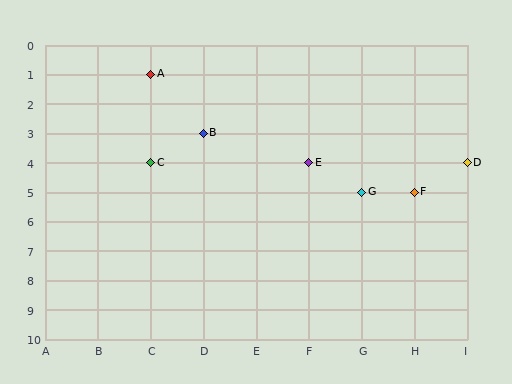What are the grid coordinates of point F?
Point F is at grid coordinates (H, 5).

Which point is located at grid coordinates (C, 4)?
Point C is at (C, 4).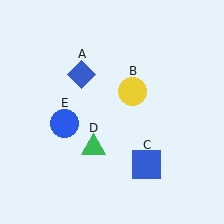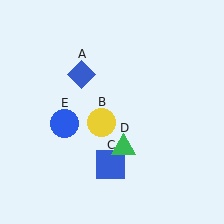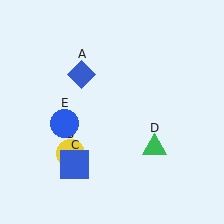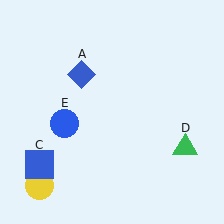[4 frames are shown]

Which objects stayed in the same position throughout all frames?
Blue diamond (object A) and blue circle (object E) remained stationary.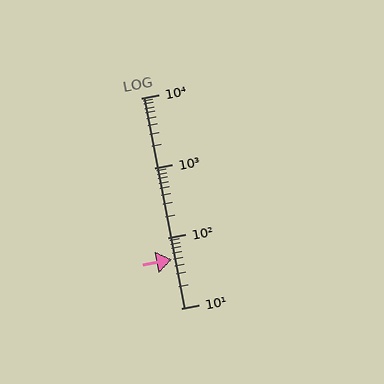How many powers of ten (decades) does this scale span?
The scale spans 3 decades, from 10 to 10000.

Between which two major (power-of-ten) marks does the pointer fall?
The pointer is between 10 and 100.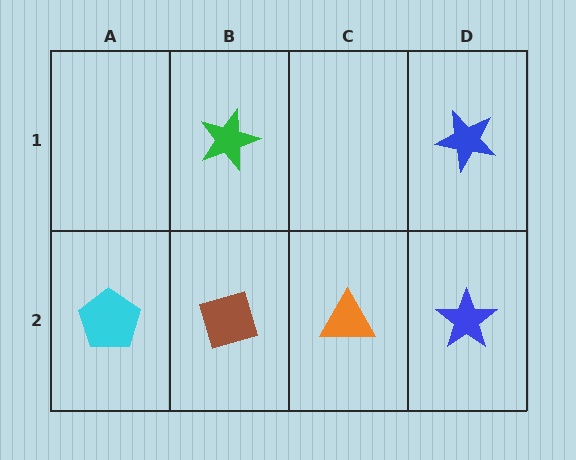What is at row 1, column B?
A green star.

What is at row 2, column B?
A brown diamond.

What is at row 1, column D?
A blue star.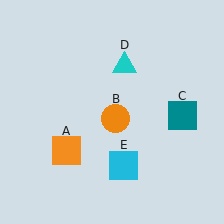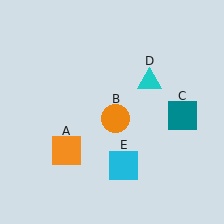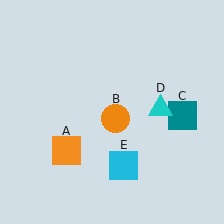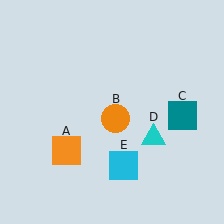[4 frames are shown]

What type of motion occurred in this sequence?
The cyan triangle (object D) rotated clockwise around the center of the scene.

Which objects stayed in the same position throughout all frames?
Orange square (object A) and orange circle (object B) and teal square (object C) and cyan square (object E) remained stationary.